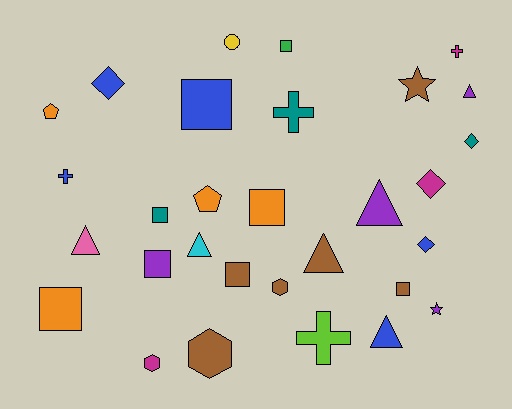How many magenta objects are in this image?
There are 3 magenta objects.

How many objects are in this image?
There are 30 objects.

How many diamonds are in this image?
There are 4 diamonds.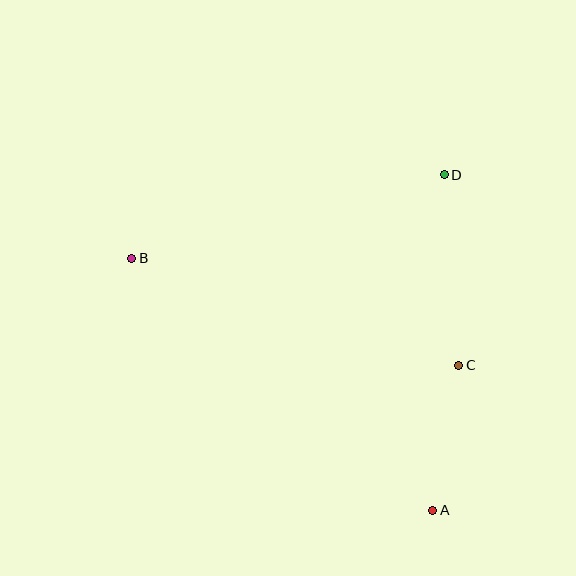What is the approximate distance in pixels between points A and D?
The distance between A and D is approximately 336 pixels.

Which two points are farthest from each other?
Points A and B are farthest from each other.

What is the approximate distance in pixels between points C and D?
The distance between C and D is approximately 191 pixels.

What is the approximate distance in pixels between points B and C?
The distance between B and C is approximately 344 pixels.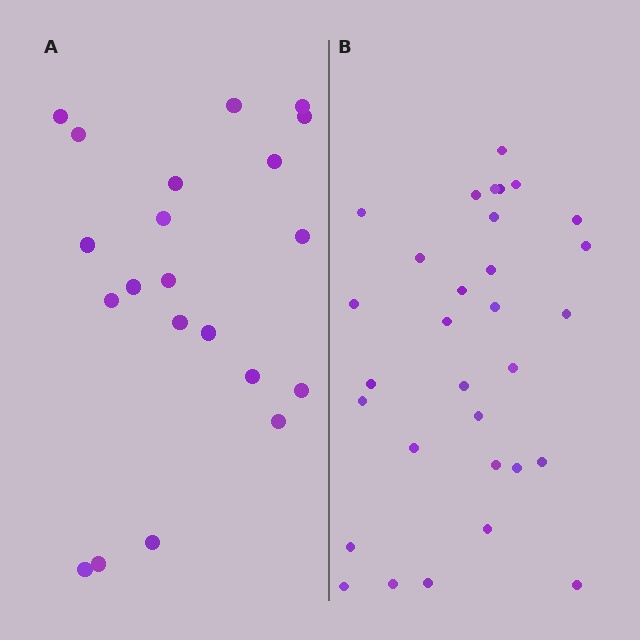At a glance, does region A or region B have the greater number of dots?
Region B (the right region) has more dots.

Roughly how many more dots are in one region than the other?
Region B has roughly 10 or so more dots than region A.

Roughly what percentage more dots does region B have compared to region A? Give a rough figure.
About 50% more.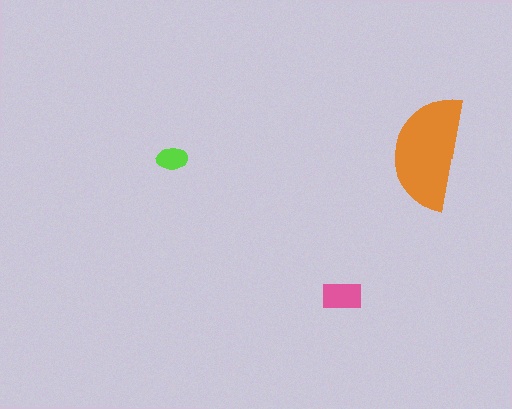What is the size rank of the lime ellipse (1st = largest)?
3rd.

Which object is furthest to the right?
The orange semicircle is rightmost.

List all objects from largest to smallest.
The orange semicircle, the pink rectangle, the lime ellipse.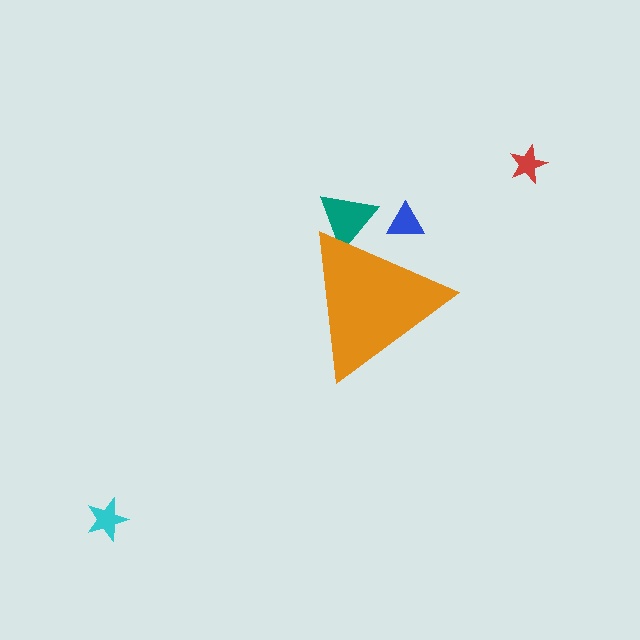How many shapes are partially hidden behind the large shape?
2 shapes are partially hidden.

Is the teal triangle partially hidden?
Yes, the teal triangle is partially hidden behind the orange triangle.